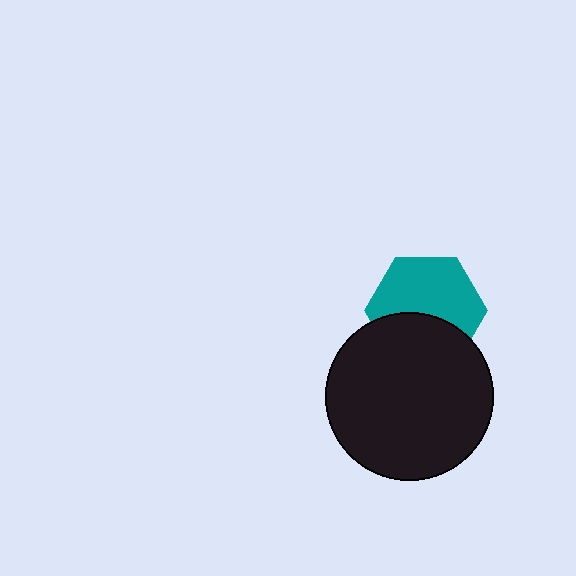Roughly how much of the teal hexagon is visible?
About half of it is visible (roughly 61%).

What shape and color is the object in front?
The object in front is a black circle.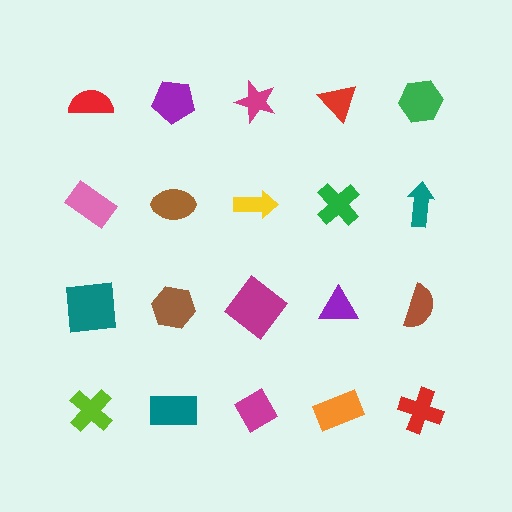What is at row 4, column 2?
A teal rectangle.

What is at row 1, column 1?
A red semicircle.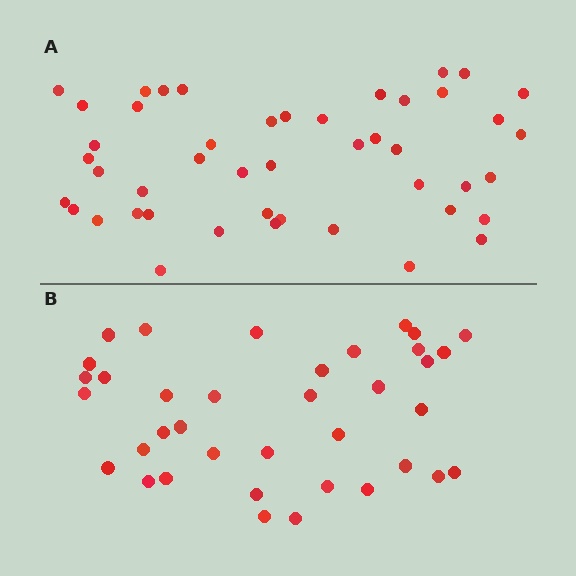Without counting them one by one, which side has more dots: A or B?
Region A (the top region) has more dots.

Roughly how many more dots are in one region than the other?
Region A has roughly 8 or so more dots than region B.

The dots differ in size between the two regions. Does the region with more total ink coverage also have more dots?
No. Region B has more total ink coverage because its dots are larger, but region A actually contains more individual dots. Total area can be misleading — the number of items is what matters here.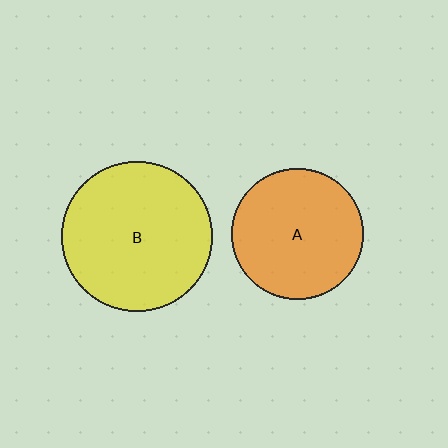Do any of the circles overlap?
No, none of the circles overlap.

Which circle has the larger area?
Circle B (yellow).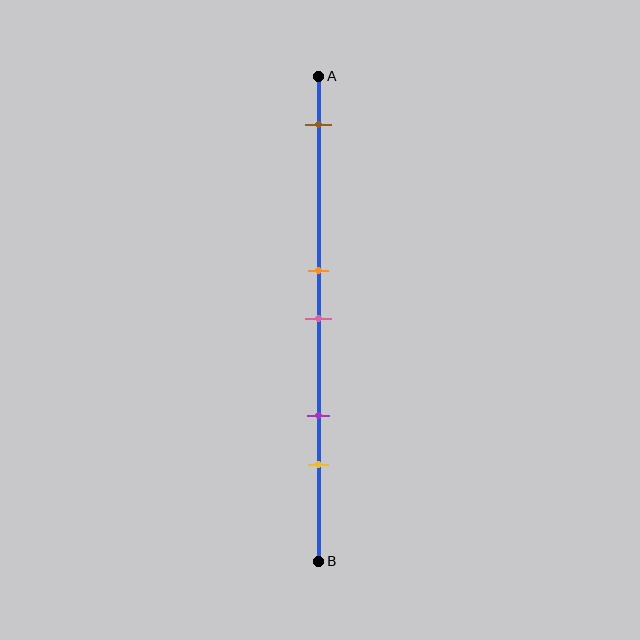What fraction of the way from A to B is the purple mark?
The purple mark is approximately 70% (0.7) of the way from A to B.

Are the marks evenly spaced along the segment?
No, the marks are not evenly spaced.